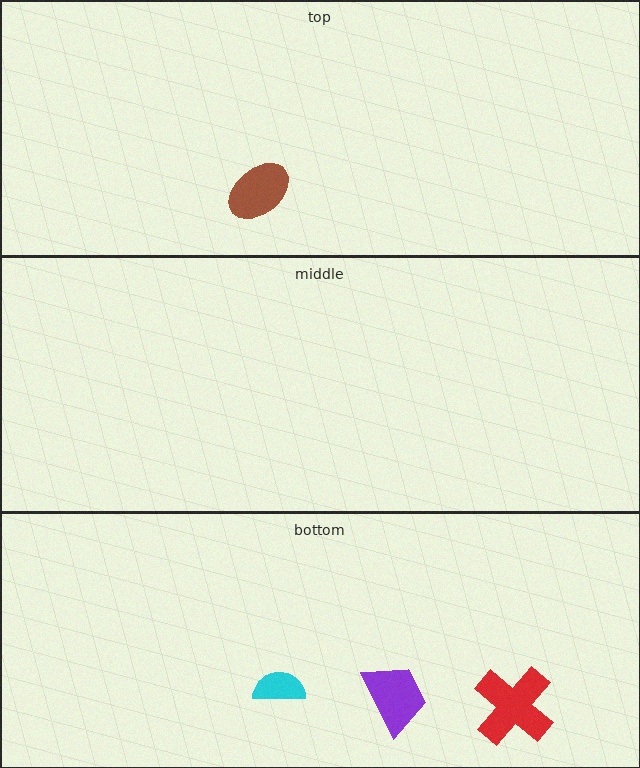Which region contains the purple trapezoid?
The bottom region.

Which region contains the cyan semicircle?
The bottom region.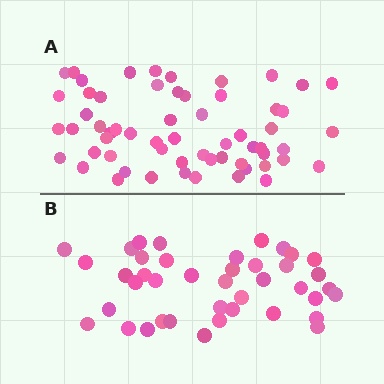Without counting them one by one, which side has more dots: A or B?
Region A (the top region) has more dots.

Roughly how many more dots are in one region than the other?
Region A has approximately 20 more dots than region B.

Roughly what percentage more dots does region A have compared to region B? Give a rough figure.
About 45% more.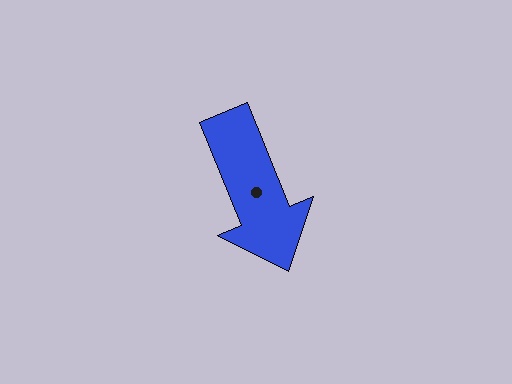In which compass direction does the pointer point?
South.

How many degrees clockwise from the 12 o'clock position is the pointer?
Approximately 158 degrees.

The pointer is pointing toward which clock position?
Roughly 5 o'clock.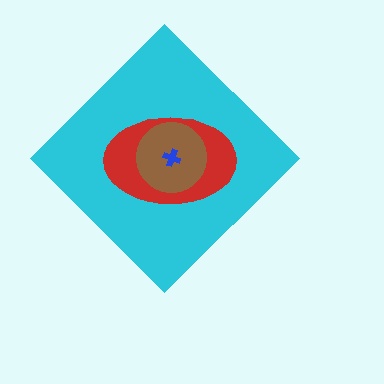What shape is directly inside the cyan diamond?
The red ellipse.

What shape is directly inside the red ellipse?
The brown circle.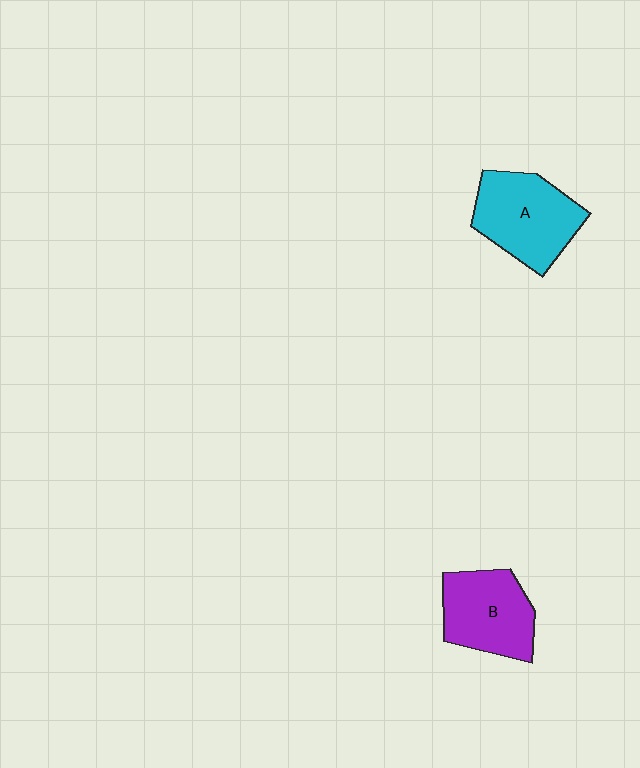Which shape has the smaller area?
Shape B (purple).